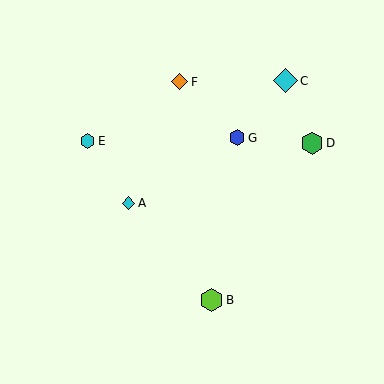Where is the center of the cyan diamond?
The center of the cyan diamond is at (285, 81).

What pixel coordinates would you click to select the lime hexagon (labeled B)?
Click at (212, 300) to select the lime hexagon B.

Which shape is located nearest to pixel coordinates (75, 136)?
The cyan hexagon (labeled E) at (88, 141) is nearest to that location.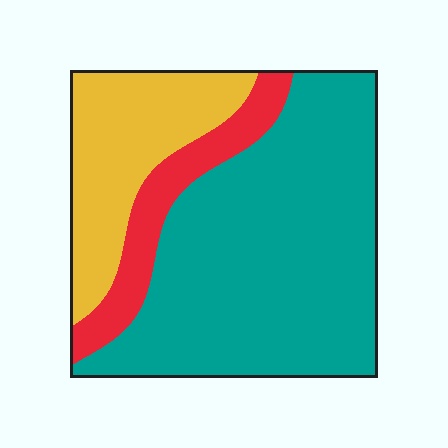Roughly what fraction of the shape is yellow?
Yellow covers about 25% of the shape.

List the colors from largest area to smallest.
From largest to smallest: teal, yellow, red.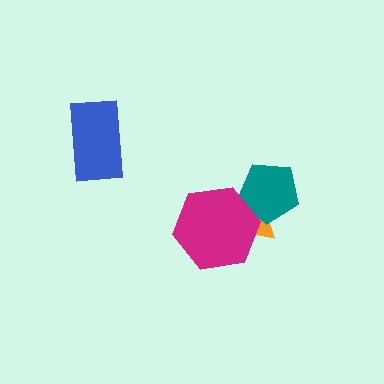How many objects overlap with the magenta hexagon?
2 objects overlap with the magenta hexagon.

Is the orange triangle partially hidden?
Yes, it is partially covered by another shape.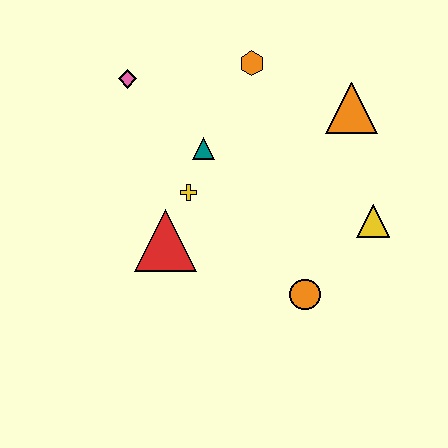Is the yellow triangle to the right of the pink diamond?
Yes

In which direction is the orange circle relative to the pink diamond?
The orange circle is below the pink diamond.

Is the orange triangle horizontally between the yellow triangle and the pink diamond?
Yes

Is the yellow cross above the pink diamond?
No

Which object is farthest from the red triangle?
The orange triangle is farthest from the red triangle.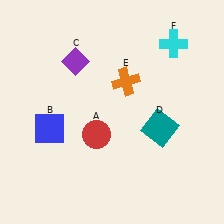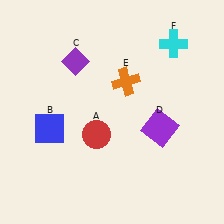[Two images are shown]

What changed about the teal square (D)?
In Image 1, D is teal. In Image 2, it changed to purple.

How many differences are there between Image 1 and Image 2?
There is 1 difference between the two images.